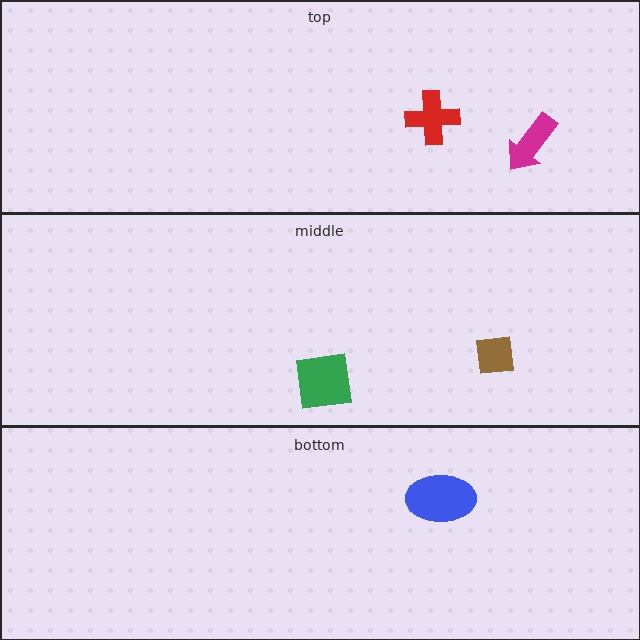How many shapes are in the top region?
2.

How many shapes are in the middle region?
2.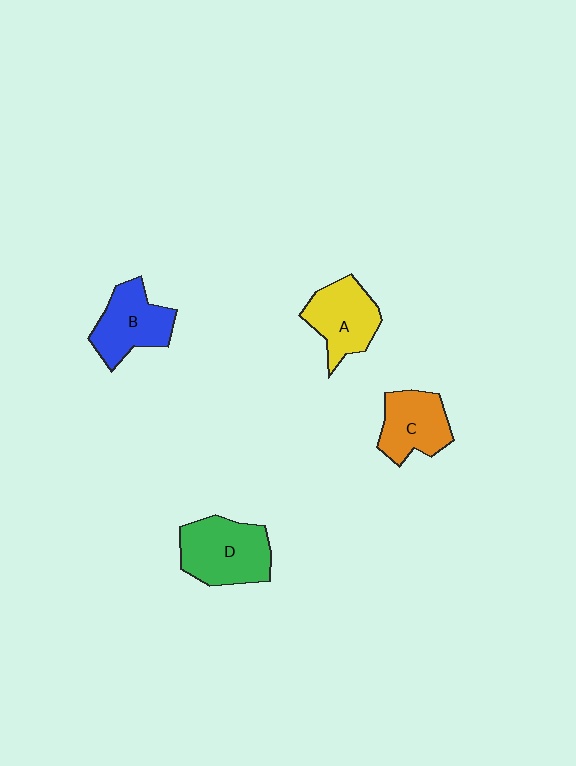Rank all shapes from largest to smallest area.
From largest to smallest: D (green), B (blue), A (yellow), C (orange).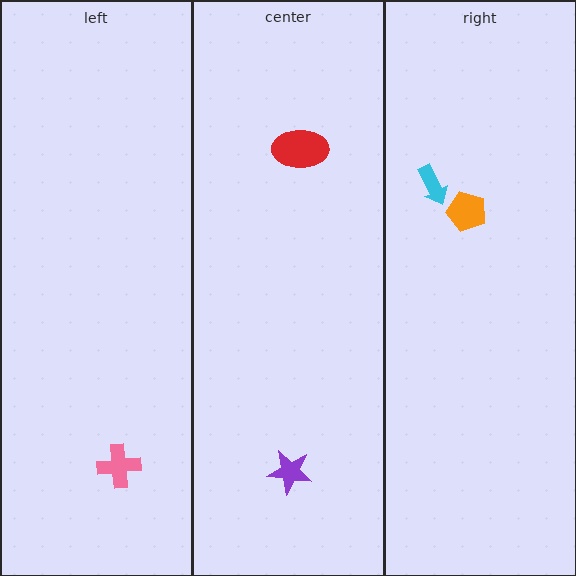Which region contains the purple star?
The center region.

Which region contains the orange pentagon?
The right region.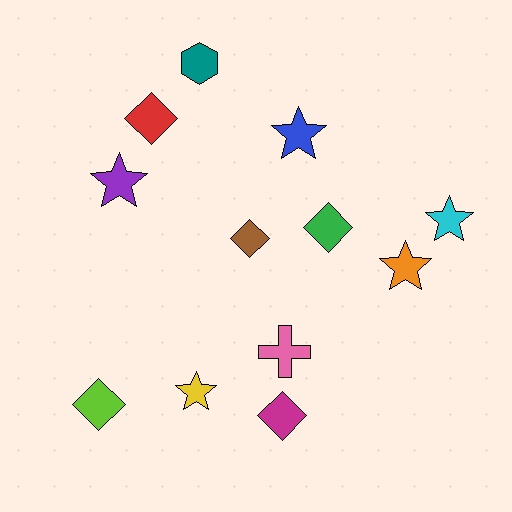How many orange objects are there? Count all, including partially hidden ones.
There is 1 orange object.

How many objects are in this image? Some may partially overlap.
There are 12 objects.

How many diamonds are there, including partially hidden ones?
There are 5 diamonds.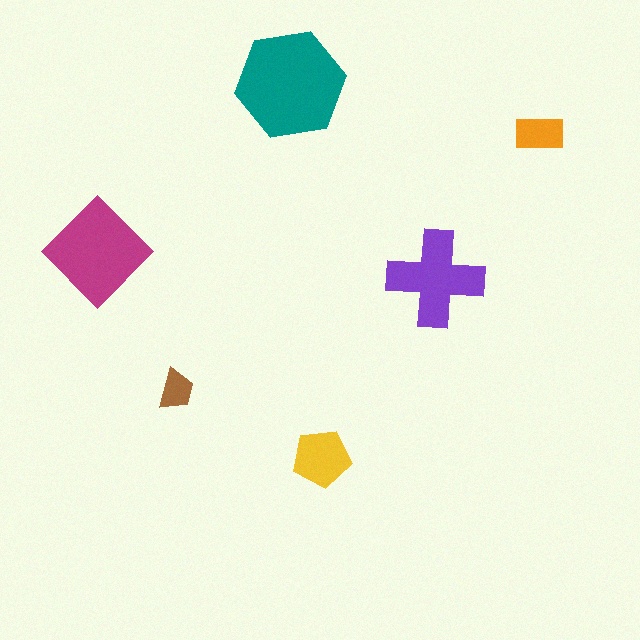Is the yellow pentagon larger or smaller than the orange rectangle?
Larger.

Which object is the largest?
The teal hexagon.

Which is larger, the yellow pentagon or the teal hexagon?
The teal hexagon.